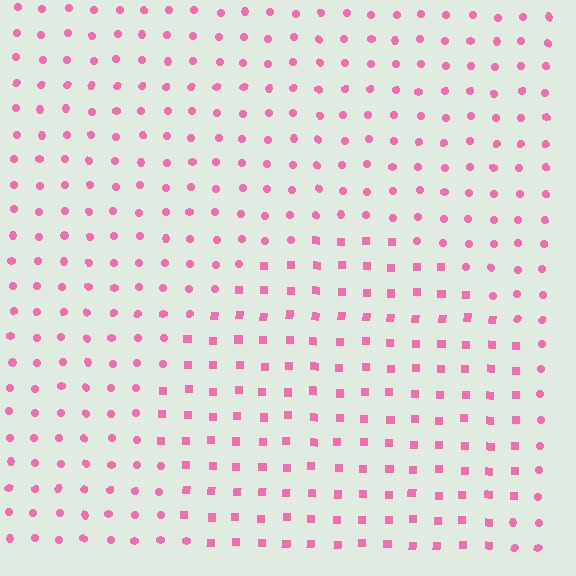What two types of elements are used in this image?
The image uses squares inside the circle region and circles outside it.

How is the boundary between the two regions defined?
The boundary is defined by a change in element shape: squares inside vs. circles outside. All elements share the same color and spacing.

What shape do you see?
I see a circle.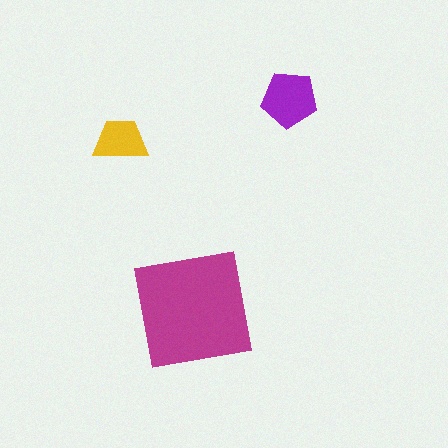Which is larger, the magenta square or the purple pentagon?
The magenta square.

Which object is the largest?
The magenta square.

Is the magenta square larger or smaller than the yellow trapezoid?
Larger.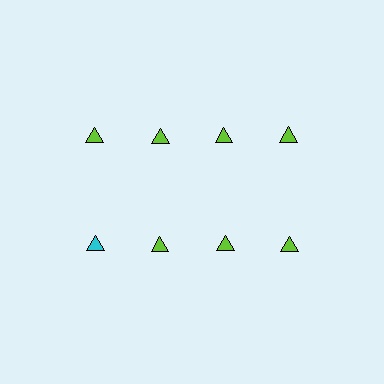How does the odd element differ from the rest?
It has a different color: cyan instead of lime.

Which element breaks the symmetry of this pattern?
The cyan triangle in the second row, leftmost column breaks the symmetry. All other shapes are lime triangles.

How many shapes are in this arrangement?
There are 8 shapes arranged in a grid pattern.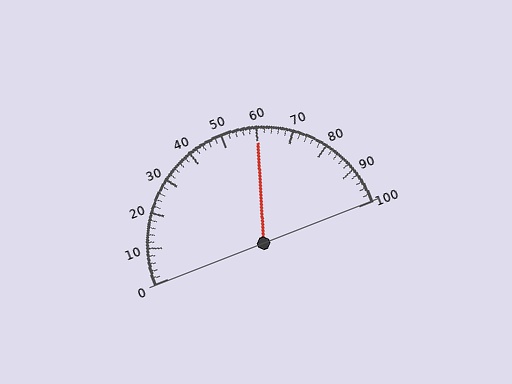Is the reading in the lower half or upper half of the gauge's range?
The reading is in the upper half of the range (0 to 100).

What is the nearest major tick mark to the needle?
The nearest major tick mark is 60.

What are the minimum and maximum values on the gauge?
The gauge ranges from 0 to 100.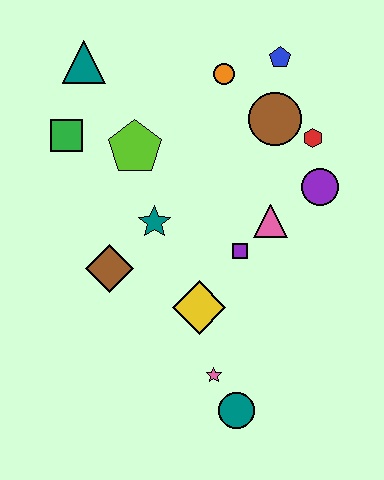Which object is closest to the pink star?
The teal circle is closest to the pink star.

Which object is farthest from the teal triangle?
The teal circle is farthest from the teal triangle.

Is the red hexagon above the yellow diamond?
Yes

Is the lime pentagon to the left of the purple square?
Yes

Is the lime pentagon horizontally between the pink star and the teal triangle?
Yes